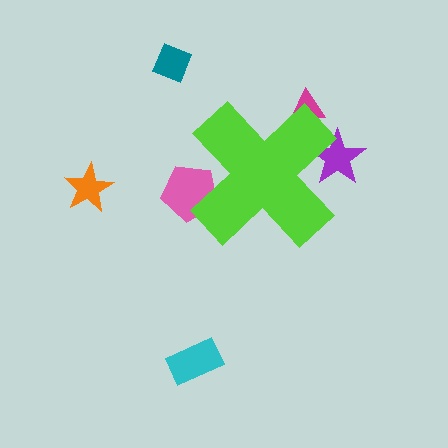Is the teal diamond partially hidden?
No, the teal diamond is fully visible.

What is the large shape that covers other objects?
A lime cross.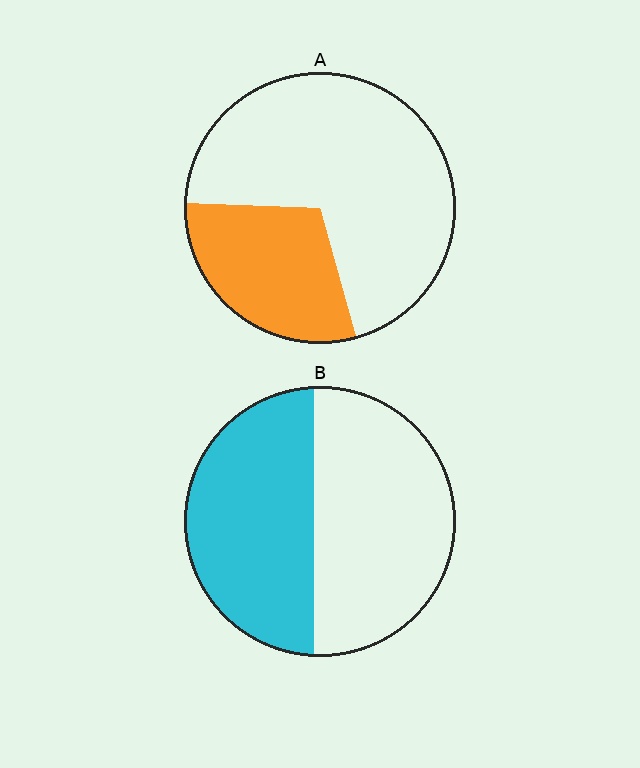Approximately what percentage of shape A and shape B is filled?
A is approximately 30% and B is approximately 45%.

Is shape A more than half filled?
No.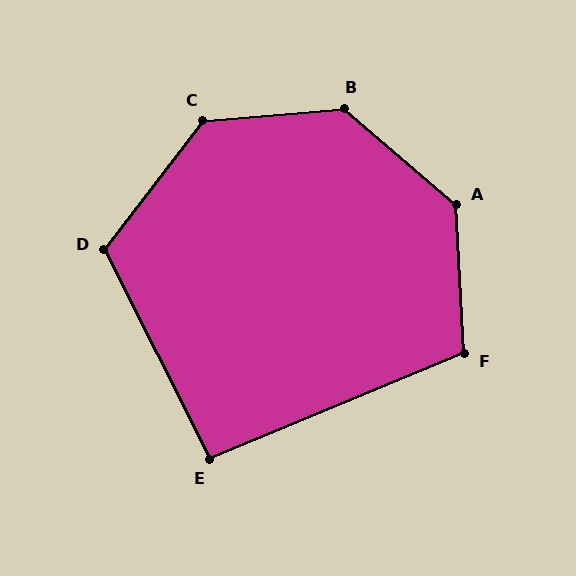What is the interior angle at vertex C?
Approximately 132 degrees (obtuse).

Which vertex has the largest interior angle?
B, at approximately 135 degrees.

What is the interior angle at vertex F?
Approximately 110 degrees (obtuse).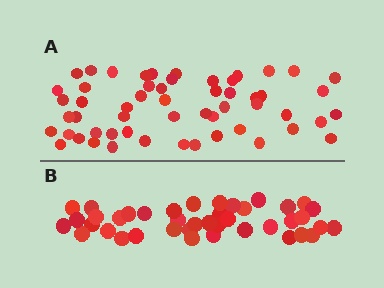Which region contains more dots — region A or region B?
Region A (the top region) has more dots.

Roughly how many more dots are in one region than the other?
Region A has approximately 15 more dots than region B.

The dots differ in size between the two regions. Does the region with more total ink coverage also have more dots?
No. Region B has more total ink coverage because its dots are larger, but region A actually contains more individual dots. Total area can be misleading — the number of items is what matters here.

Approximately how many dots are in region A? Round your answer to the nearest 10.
About 60 dots. (The exact count is 55, which rounds to 60.)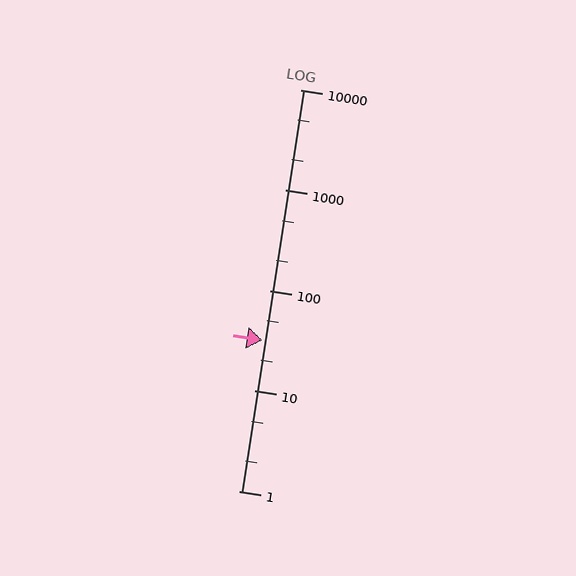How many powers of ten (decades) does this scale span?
The scale spans 4 decades, from 1 to 10000.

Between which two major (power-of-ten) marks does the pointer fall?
The pointer is between 10 and 100.